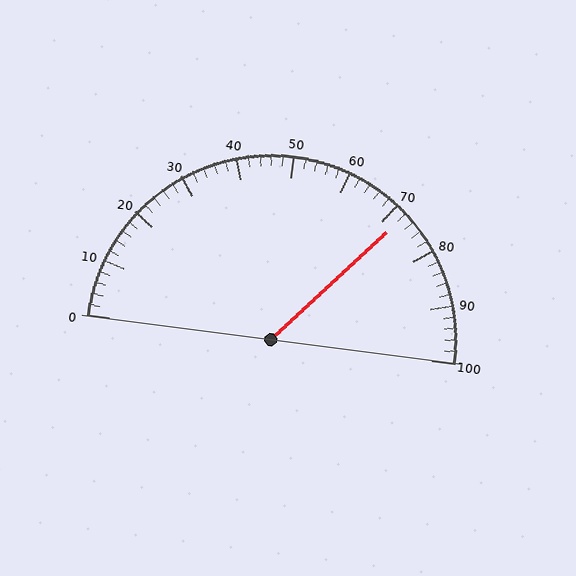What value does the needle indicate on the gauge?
The needle indicates approximately 72.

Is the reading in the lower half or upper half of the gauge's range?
The reading is in the upper half of the range (0 to 100).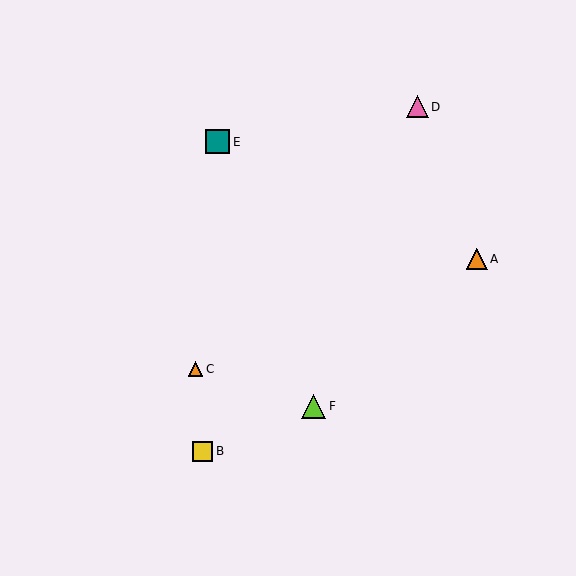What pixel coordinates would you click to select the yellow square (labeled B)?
Click at (203, 451) to select the yellow square B.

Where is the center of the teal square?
The center of the teal square is at (218, 142).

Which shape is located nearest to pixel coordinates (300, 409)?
The lime triangle (labeled F) at (314, 406) is nearest to that location.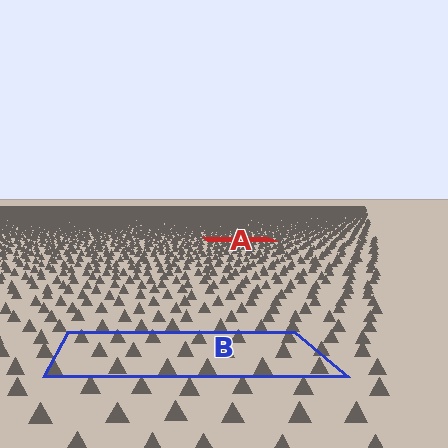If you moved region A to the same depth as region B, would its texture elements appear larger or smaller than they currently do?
They would appear larger. At a closer depth, the same texture elements are projected at a bigger on-screen size.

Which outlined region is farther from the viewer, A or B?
Region A is farther from the viewer — the texture elements inside it appear smaller and more densely packed.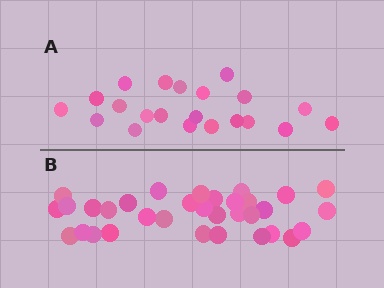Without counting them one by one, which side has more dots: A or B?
Region B (the bottom region) has more dots.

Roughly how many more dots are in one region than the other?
Region B has roughly 12 or so more dots than region A.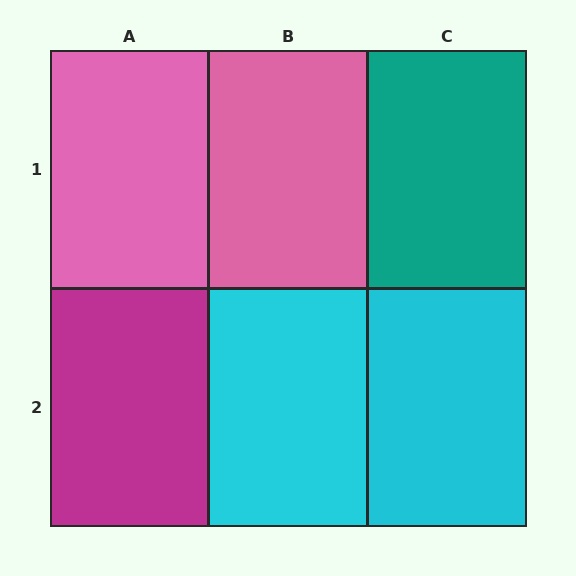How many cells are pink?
2 cells are pink.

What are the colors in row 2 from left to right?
Magenta, cyan, cyan.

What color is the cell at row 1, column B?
Pink.